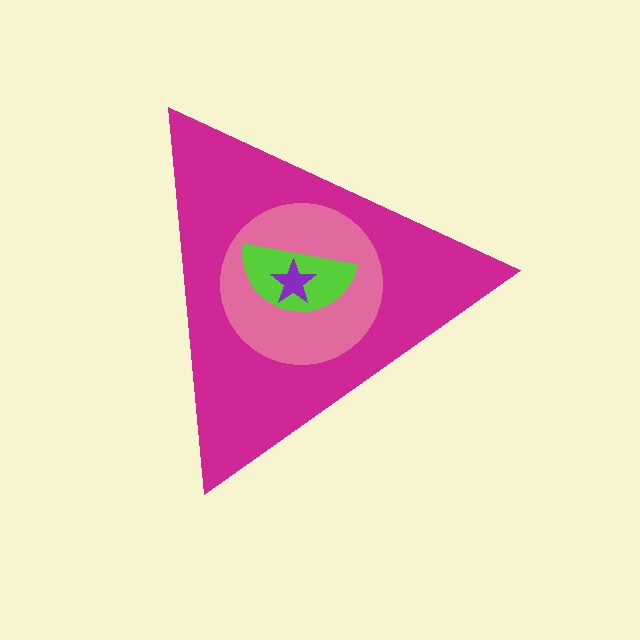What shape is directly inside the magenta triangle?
The pink circle.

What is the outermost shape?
The magenta triangle.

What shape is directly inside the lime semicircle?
The purple star.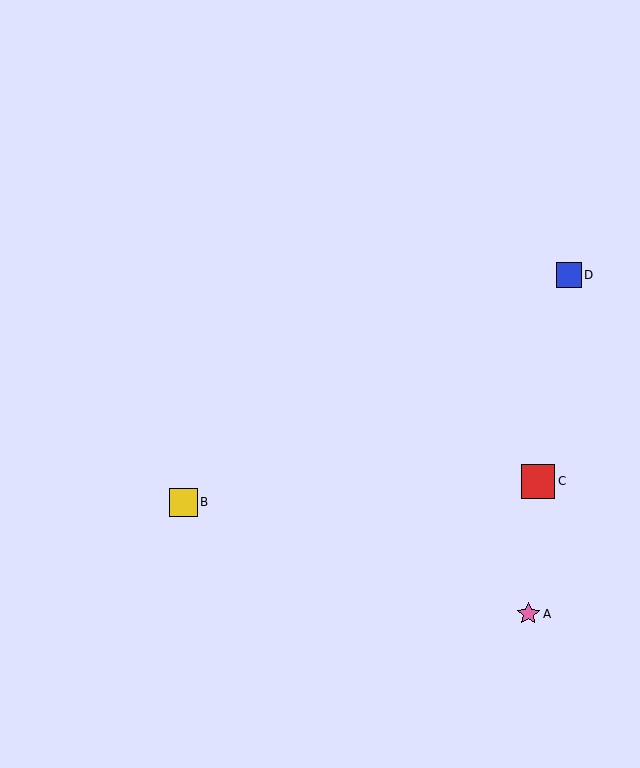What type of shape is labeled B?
Shape B is a yellow square.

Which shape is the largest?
The red square (labeled C) is the largest.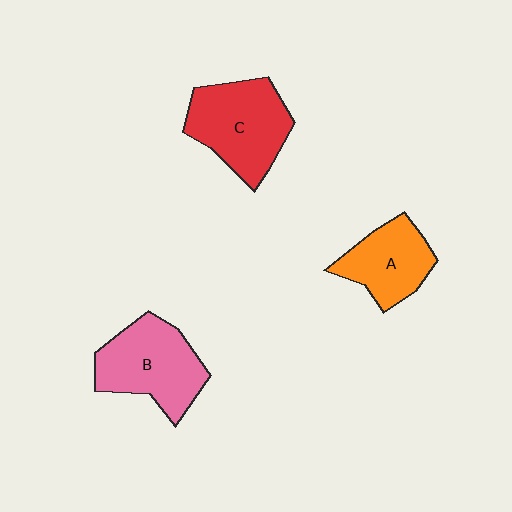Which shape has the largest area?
Shape C (red).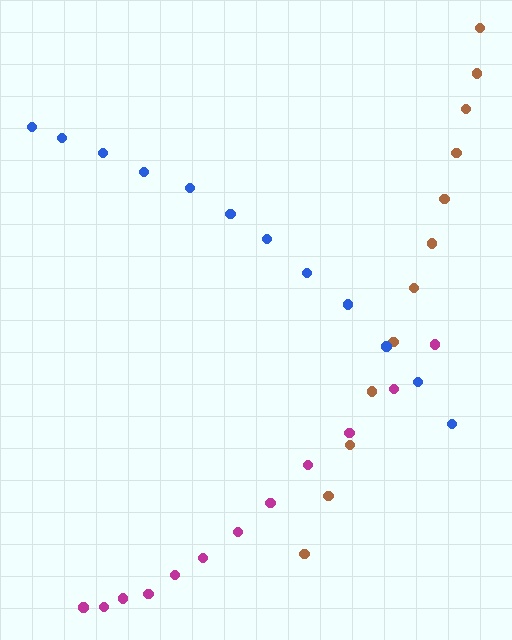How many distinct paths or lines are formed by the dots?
There are 3 distinct paths.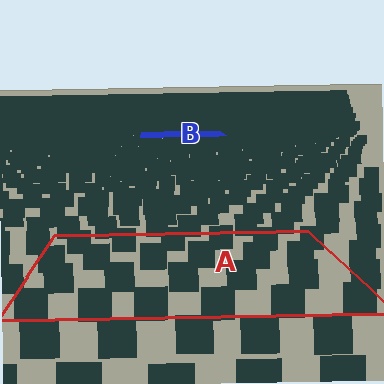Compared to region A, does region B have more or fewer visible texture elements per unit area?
Region B has more texture elements per unit area — they are packed more densely because it is farther away.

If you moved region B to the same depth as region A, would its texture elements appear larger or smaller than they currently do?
They would appear larger. At a closer depth, the same texture elements are projected at a bigger on-screen size.